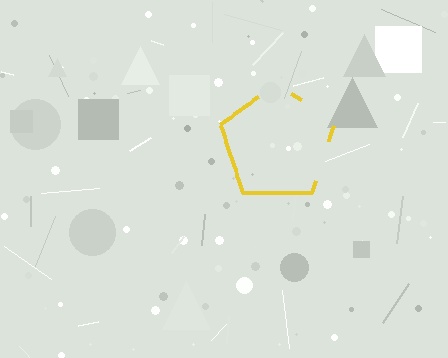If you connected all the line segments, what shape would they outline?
They would outline a pentagon.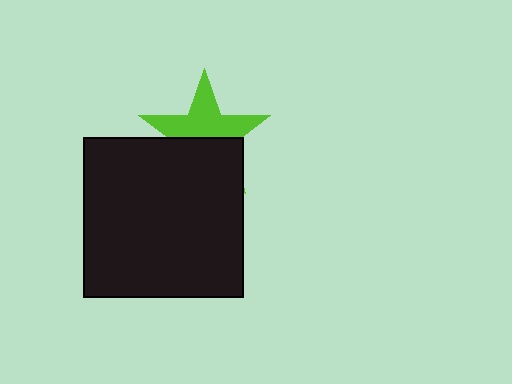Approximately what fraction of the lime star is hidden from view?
Roughly 46% of the lime star is hidden behind the black square.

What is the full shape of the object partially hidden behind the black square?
The partially hidden object is a lime star.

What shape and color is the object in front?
The object in front is a black square.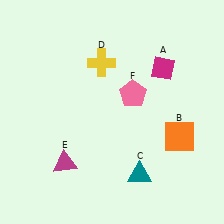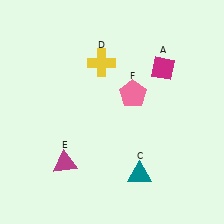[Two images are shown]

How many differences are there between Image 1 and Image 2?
There is 1 difference between the two images.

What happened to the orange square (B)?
The orange square (B) was removed in Image 2. It was in the bottom-right area of Image 1.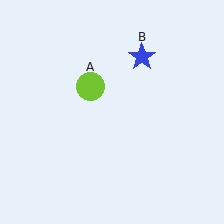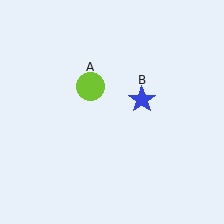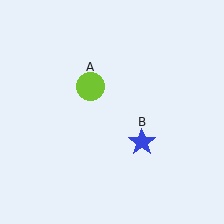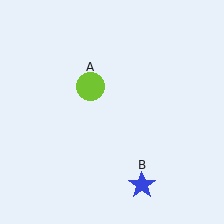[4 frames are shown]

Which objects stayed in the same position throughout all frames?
Lime circle (object A) remained stationary.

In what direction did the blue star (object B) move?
The blue star (object B) moved down.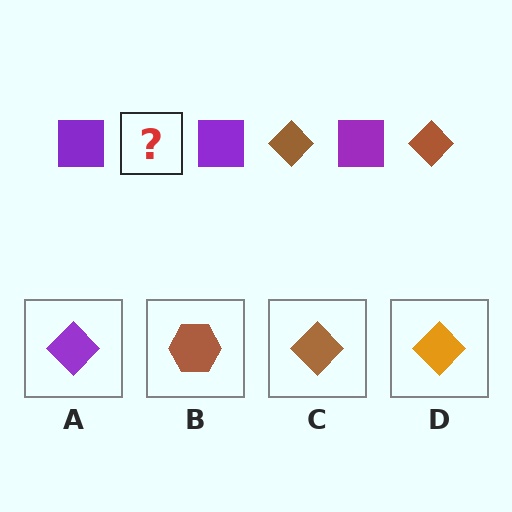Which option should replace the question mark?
Option C.